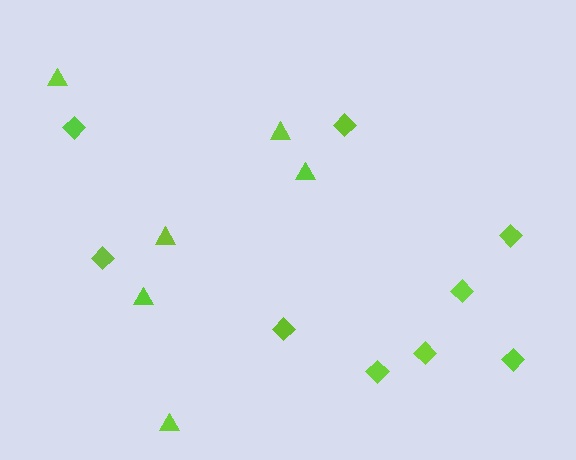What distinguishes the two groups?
There are 2 groups: one group of diamonds (9) and one group of triangles (6).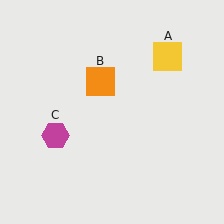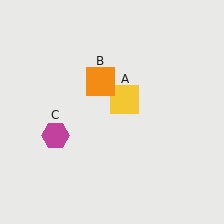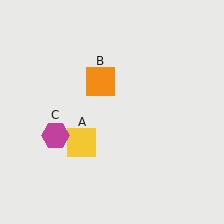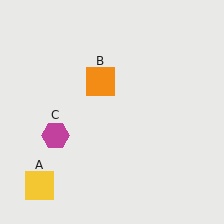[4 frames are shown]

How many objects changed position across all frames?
1 object changed position: yellow square (object A).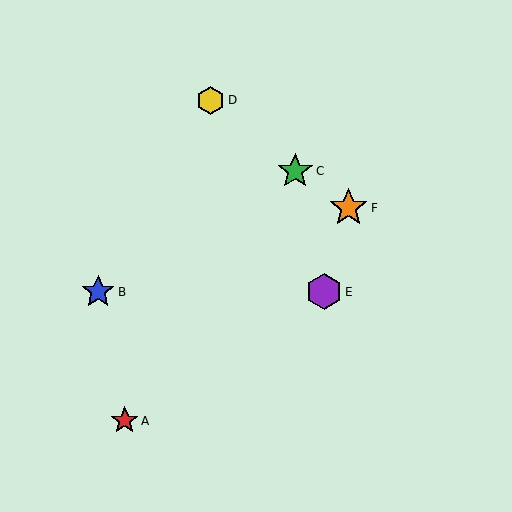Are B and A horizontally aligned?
No, B is at y≈292 and A is at y≈421.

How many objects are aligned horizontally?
2 objects (B, E) are aligned horizontally.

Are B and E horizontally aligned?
Yes, both are at y≈292.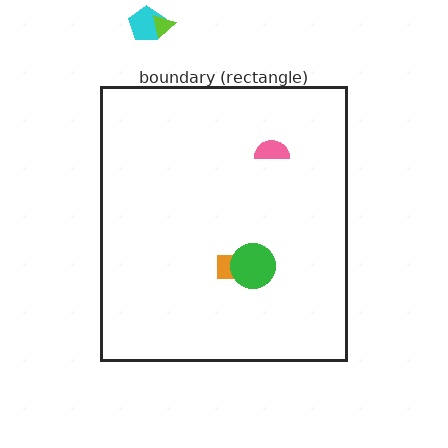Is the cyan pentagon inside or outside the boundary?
Outside.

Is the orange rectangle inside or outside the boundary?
Inside.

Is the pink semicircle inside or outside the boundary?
Inside.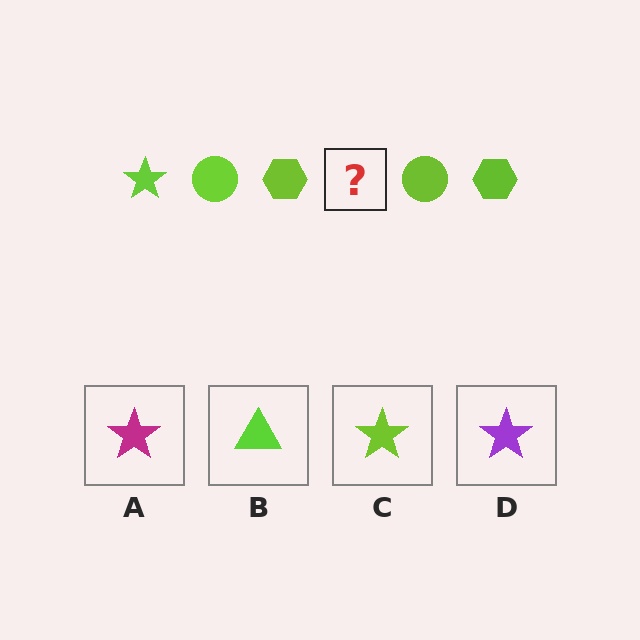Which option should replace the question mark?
Option C.